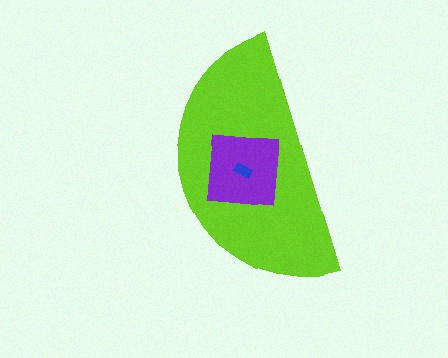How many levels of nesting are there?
3.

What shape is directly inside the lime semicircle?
The purple square.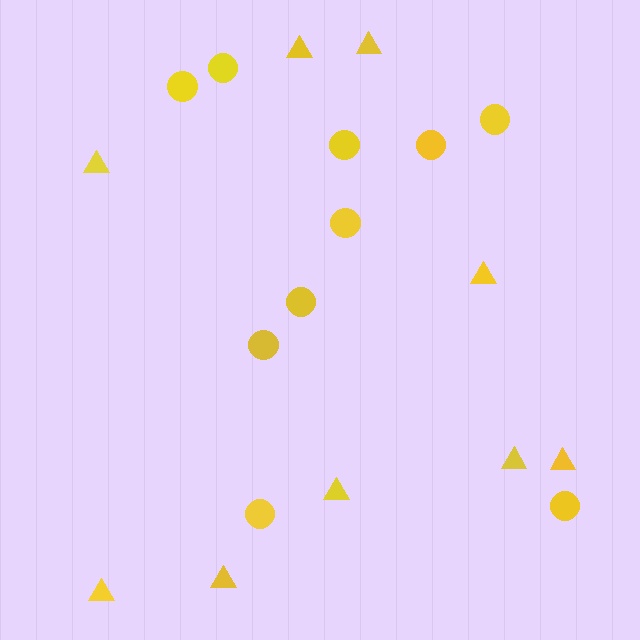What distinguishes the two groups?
There are 2 groups: one group of triangles (9) and one group of circles (10).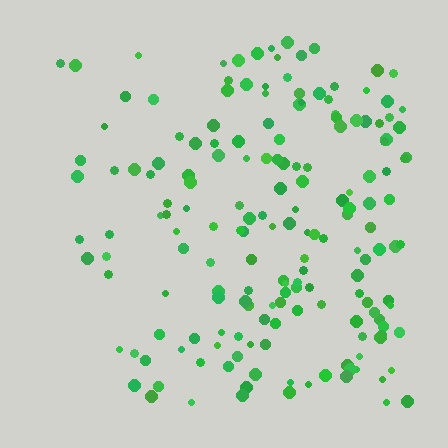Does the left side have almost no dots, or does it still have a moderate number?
Still a moderate number, just noticeably fewer than the right.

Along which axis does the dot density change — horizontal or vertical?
Horizontal.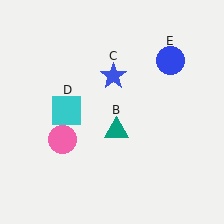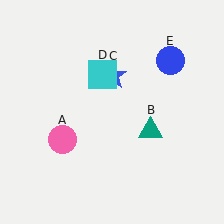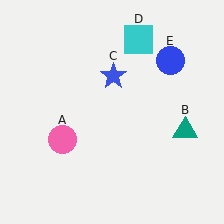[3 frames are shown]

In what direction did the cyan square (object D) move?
The cyan square (object D) moved up and to the right.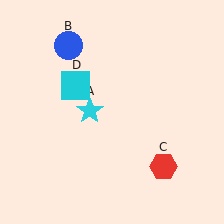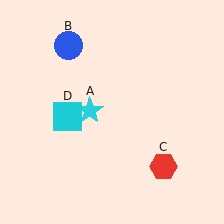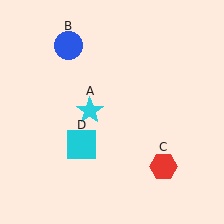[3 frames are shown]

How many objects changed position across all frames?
1 object changed position: cyan square (object D).